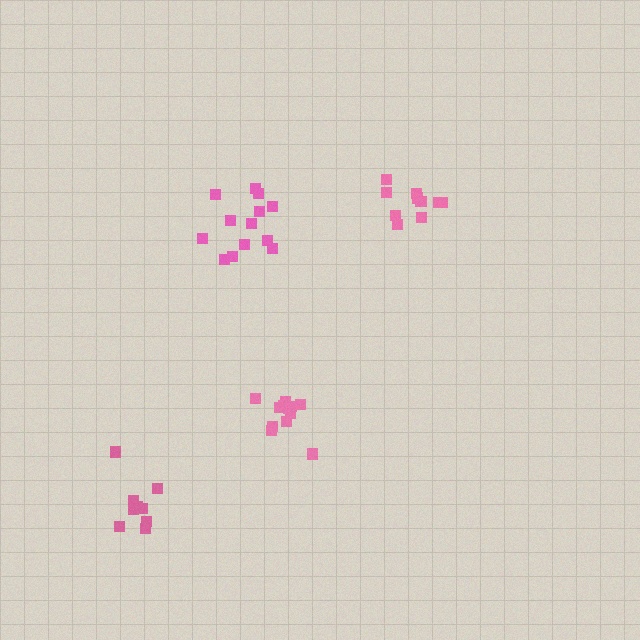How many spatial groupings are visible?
There are 4 spatial groupings.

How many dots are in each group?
Group 1: 10 dots, Group 2: 12 dots, Group 3: 9 dots, Group 4: 13 dots (44 total).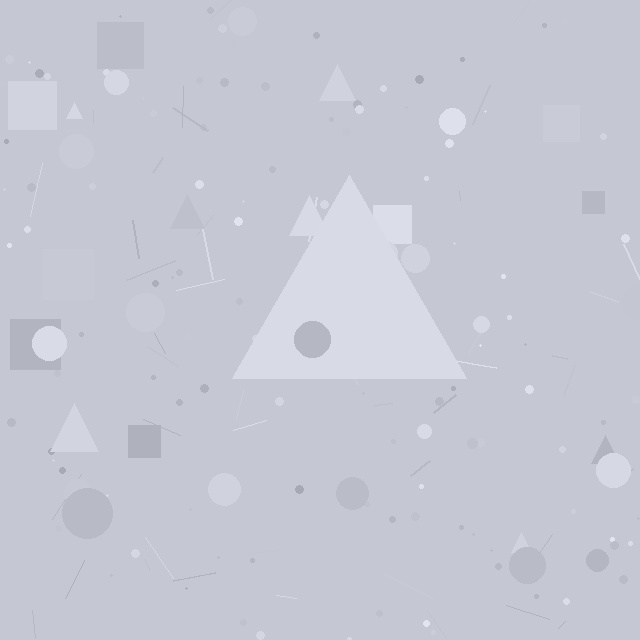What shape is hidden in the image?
A triangle is hidden in the image.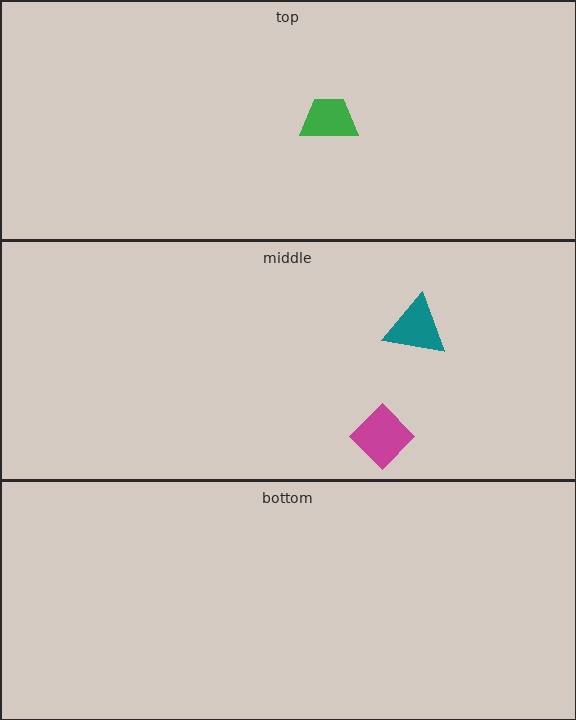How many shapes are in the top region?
1.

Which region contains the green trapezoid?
The top region.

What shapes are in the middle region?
The magenta diamond, the teal triangle.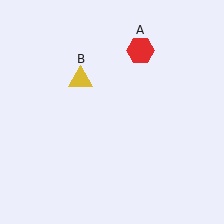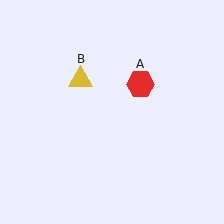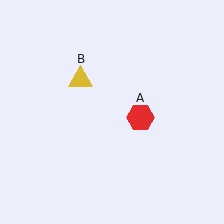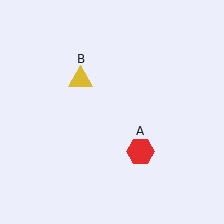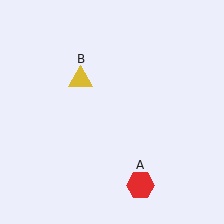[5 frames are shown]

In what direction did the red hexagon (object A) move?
The red hexagon (object A) moved down.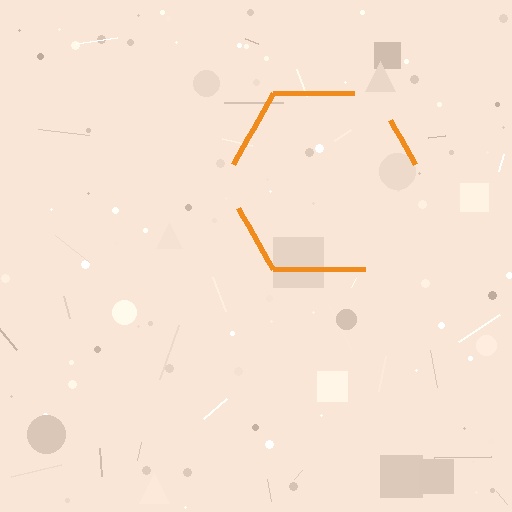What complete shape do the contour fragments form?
The contour fragments form a hexagon.